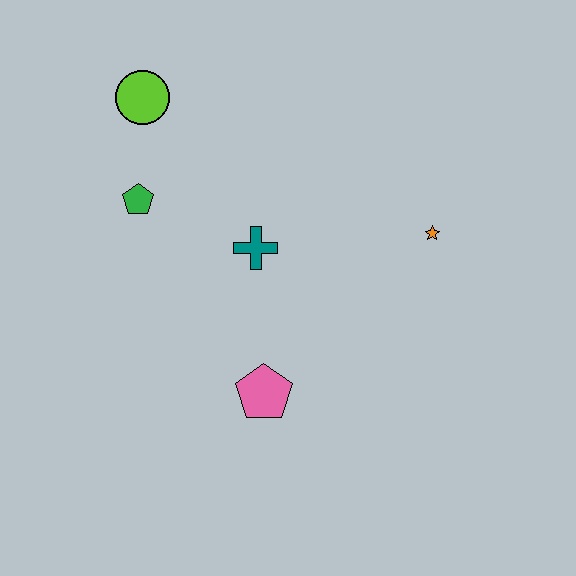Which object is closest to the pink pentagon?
The teal cross is closest to the pink pentagon.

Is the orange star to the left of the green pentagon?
No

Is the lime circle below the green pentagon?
No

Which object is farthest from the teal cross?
The lime circle is farthest from the teal cross.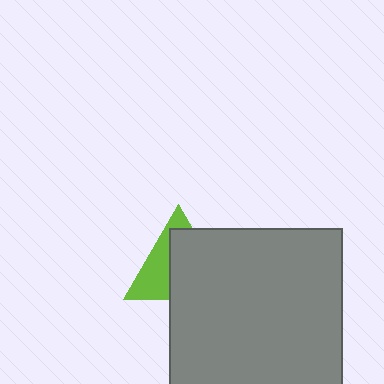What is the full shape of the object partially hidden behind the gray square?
The partially hidden object is a lime triangle.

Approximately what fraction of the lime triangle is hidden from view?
Roughly 59% of the lime triangle is hidden behind the gray square.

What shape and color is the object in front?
The object in front is a gray square.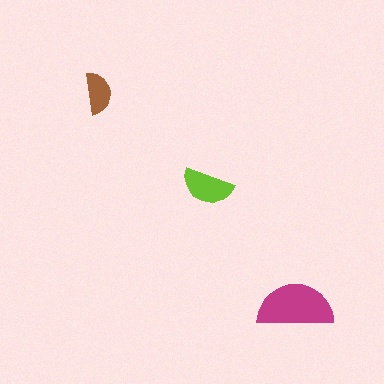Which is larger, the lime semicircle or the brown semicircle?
The lime one.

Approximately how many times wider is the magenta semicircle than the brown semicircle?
About 2 times wider.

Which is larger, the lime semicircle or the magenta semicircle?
The magenta one.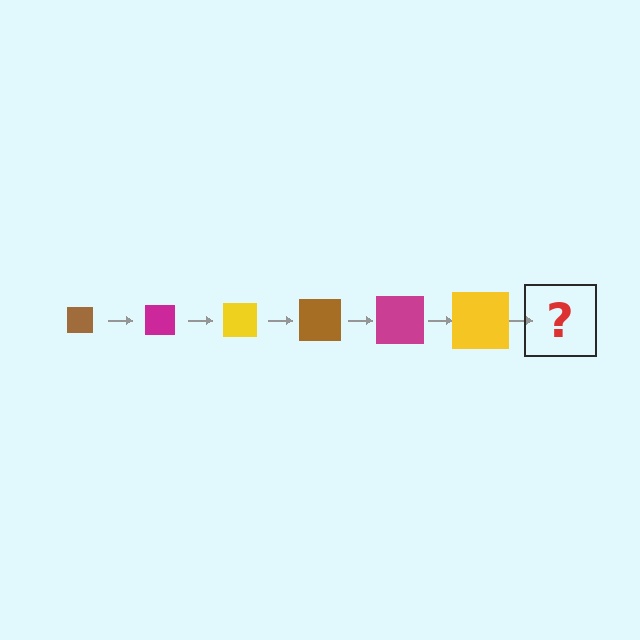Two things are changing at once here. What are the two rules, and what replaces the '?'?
The two rules are that the square grows larger each step and the color cycles through brown, magenta, and yellow. The '?' should be a brown square, larger than the previous one.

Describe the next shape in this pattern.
It should be a brown square, larger than the previous one.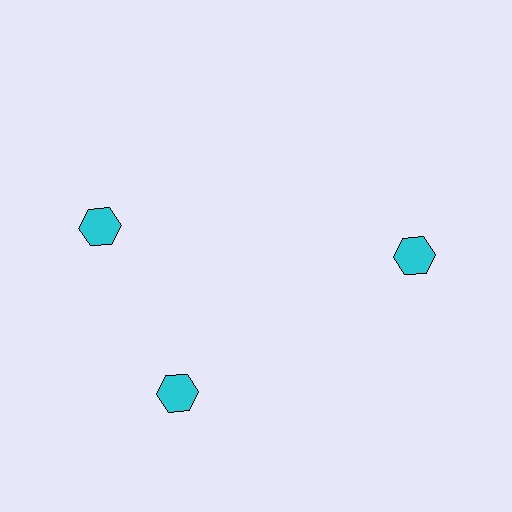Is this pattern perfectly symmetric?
No. The 3 cyan hexagons are arranged in a ring, but one element near the 11 o'clock position is rotated out of alignment along the ring, breaking the 3-fold rotational symmetry.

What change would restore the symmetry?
The symmetry would be restored by rotating it back into even spacing with its neighbors so that all 3 hexagons sit at equal angles and equal distance from the center.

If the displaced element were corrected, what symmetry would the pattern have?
It would have 3-fold rotational symmetry — the pattern would map onto itself every 120 degrees.